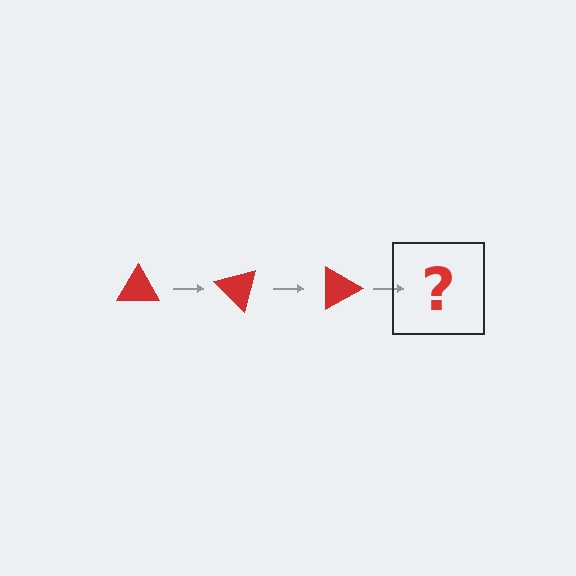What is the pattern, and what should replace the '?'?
The pattern is that the triangle rotates 45 degrees each step. The '?' should be a red triangle rotated 135 degrees.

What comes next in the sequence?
The next element should be a red triangle rotated 135 degrees.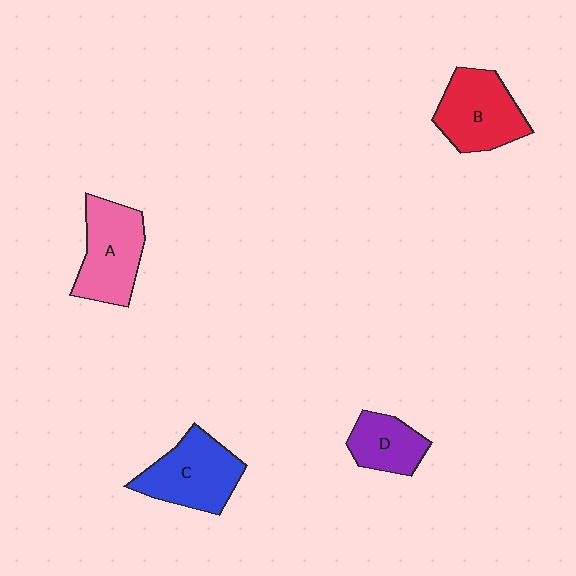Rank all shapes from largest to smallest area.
From largest to smallest: C (blue), B (red), A (pink), D (purple).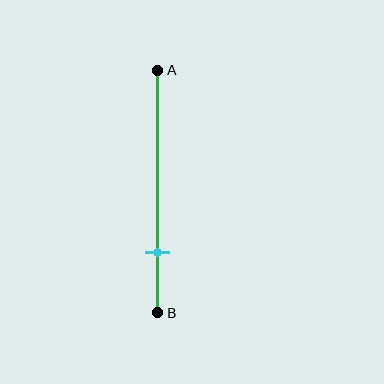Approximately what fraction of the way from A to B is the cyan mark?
The cyan mark is approximately 75% of the way from A to B.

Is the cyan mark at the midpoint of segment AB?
No, the mark is at about 75% from A, not at the 50% midpoint.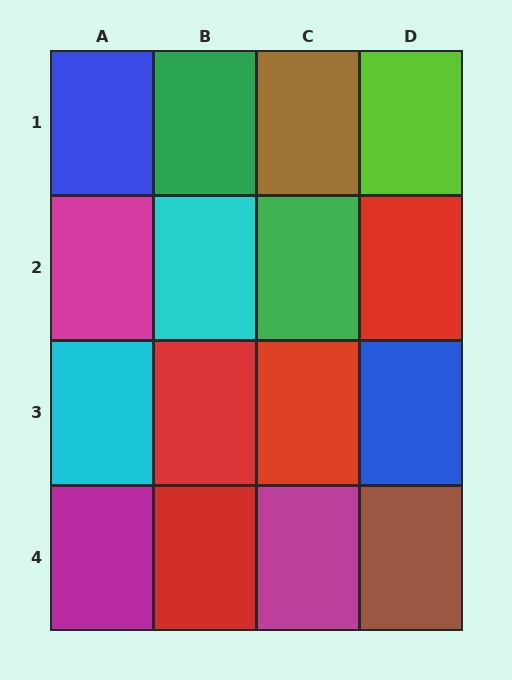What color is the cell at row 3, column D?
Blue.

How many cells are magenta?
3 cells are magenta.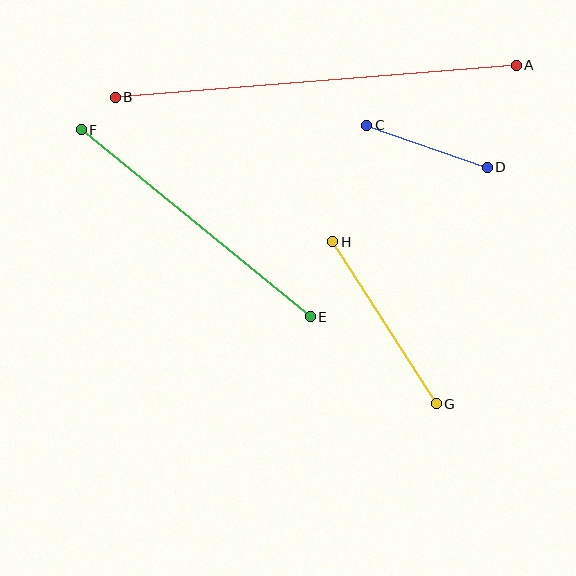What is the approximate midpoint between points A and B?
The midpoint is at approximately (316, 81) pixels.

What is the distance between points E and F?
The distance is approximately 296 pixels.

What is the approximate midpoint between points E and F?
The midpoint is at approximately (196, 223) pixels.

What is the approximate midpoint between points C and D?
The midpoint is at approximately (427, 146) pixels.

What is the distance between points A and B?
The distance is approximately 403 pixels.